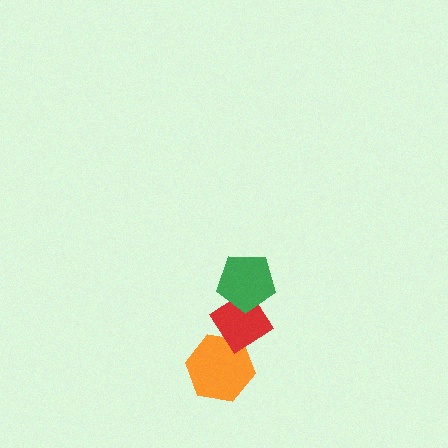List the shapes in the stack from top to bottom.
From top to bottom: the green pentagon, the red diamond, the orange hexagon.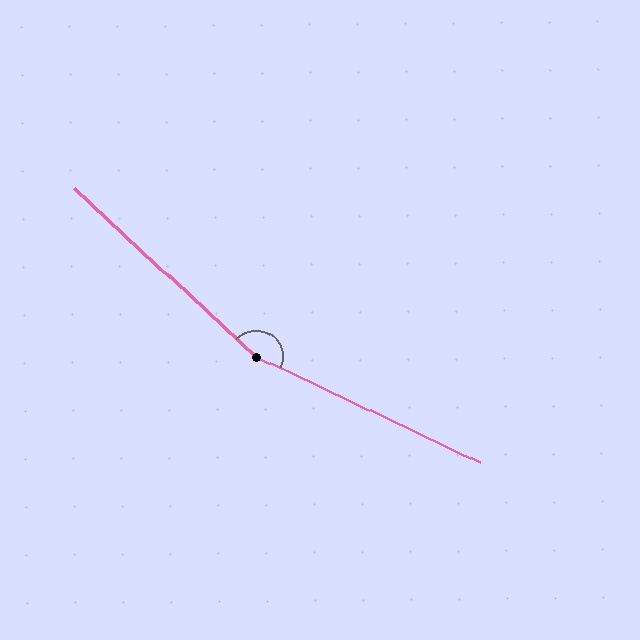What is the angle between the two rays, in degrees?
Approximately 162 degrees.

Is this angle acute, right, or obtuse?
It is obtuse.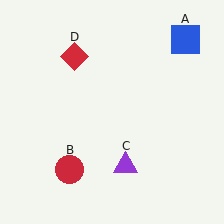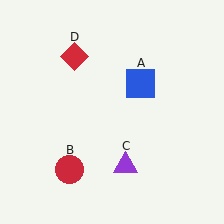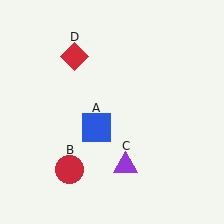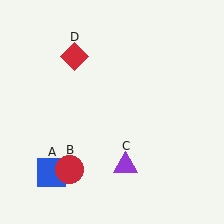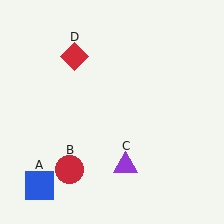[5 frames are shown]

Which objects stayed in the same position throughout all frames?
Red circle (object B) and purple triangle (object C) and red diamond (object D) remained stationary.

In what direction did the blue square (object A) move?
The blue square (object A) moved down and to the left.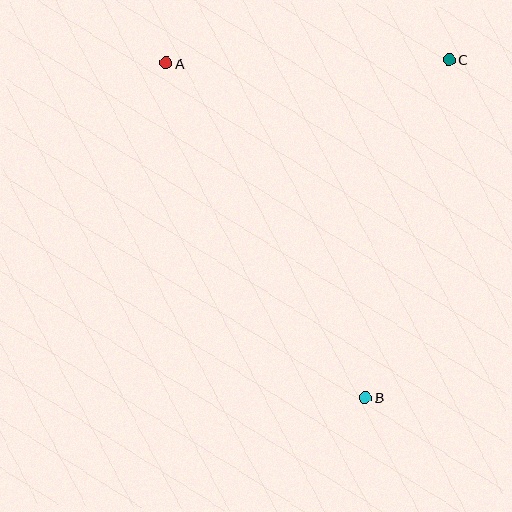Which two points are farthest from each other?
Points A and B are farthest from each other.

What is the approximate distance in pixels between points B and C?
The distance between B and C is approximately 348 pixels.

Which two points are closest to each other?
Points A and C are closest to each other.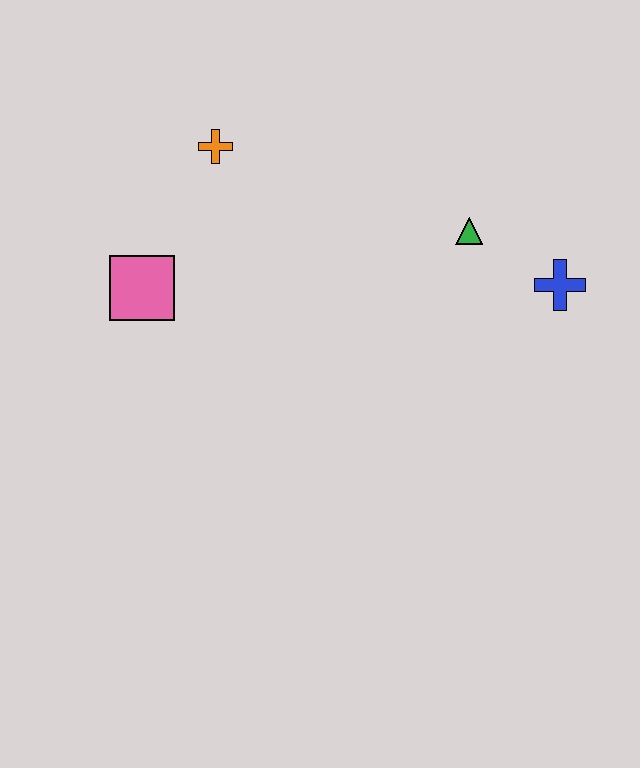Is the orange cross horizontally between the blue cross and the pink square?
Yes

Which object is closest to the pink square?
The orange cross is closest to the pink square.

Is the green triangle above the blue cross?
Yes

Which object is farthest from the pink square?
The blue cross is farthest from the pink square.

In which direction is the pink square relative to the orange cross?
The pink square is below the orange cross.